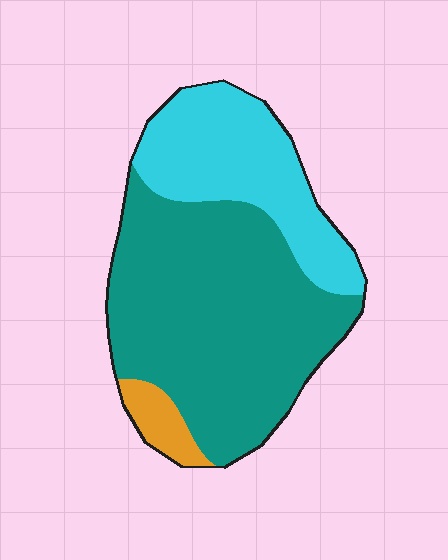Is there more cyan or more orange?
Cyan.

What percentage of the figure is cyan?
Cyan covers around 30% of the figure.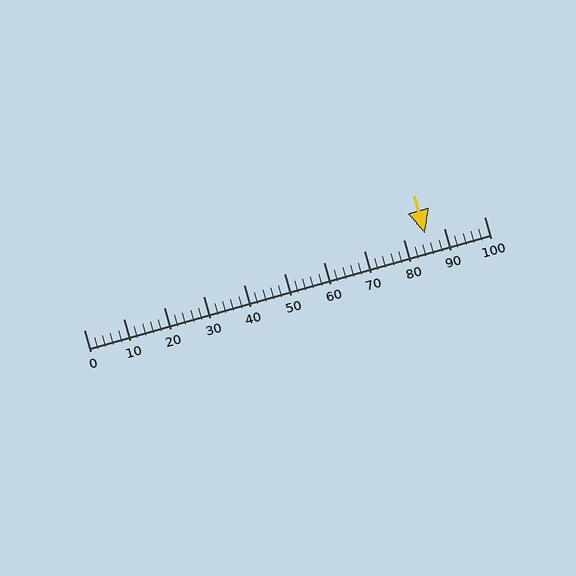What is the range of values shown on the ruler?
The ruler shows values from 0 to 100.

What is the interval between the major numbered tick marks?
The major tick marks are spaced 10 units apart.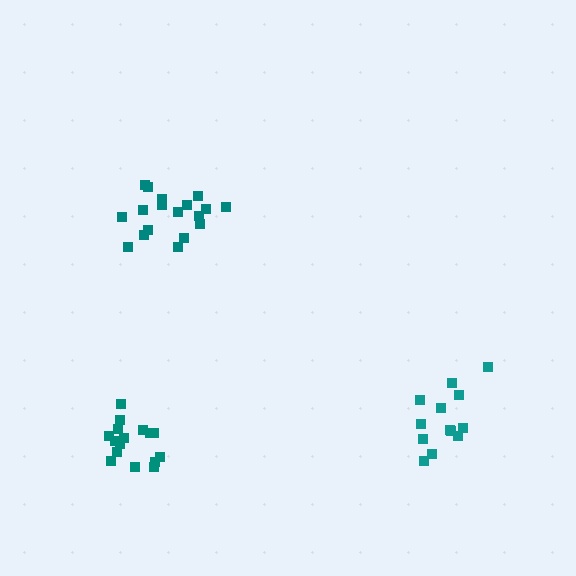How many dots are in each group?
Group 1: 13 dots, Group 2: 16 dots, Group 3: 18 dots (47 total).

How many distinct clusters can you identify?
There are 3 distinct clusters.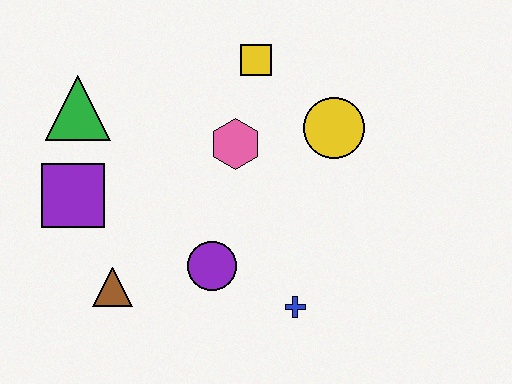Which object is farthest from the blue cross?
The green triangle is farthest from the blue cross.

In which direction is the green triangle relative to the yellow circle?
The green triangle is to the left of the yellow circle.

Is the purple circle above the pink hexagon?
No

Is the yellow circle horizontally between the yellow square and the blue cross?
No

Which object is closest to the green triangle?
The purple square is closest to the green triangle.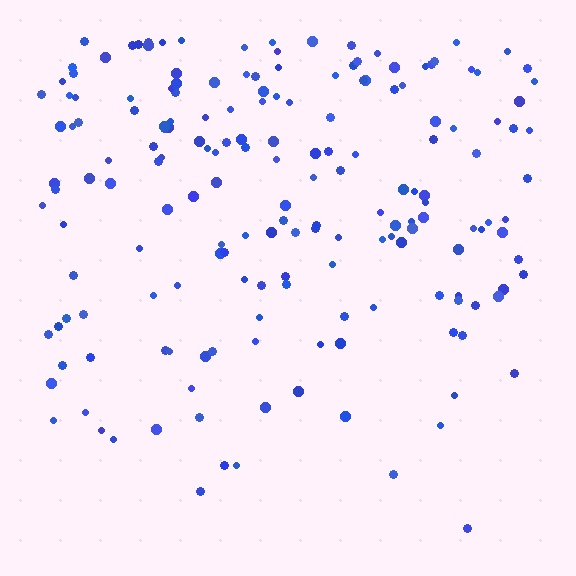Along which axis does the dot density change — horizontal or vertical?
Vertical.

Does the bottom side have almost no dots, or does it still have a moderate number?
Still a moderate number, just noticeably fewer than the top.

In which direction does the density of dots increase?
From bottom to top, with the top side densest.